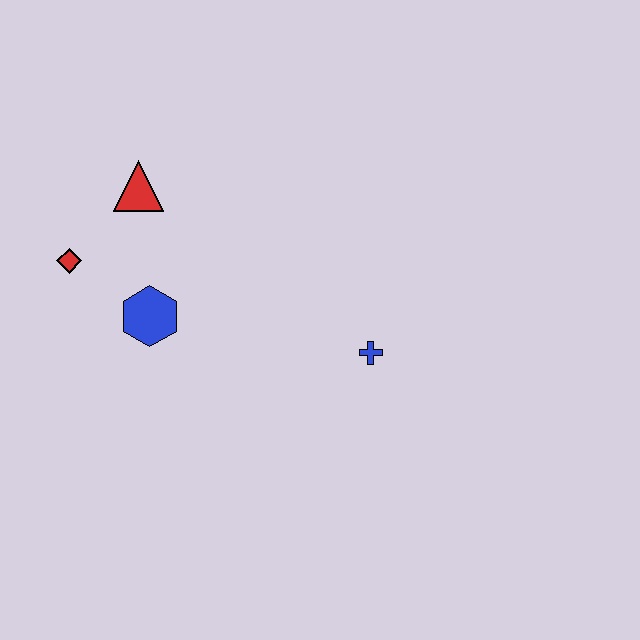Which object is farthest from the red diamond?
The blue cross is farthest from the red diamond.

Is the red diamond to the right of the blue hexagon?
No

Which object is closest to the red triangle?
The red diamond is closest to the red triangle.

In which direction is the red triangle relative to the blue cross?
The red triangle is to the left of the blue cross.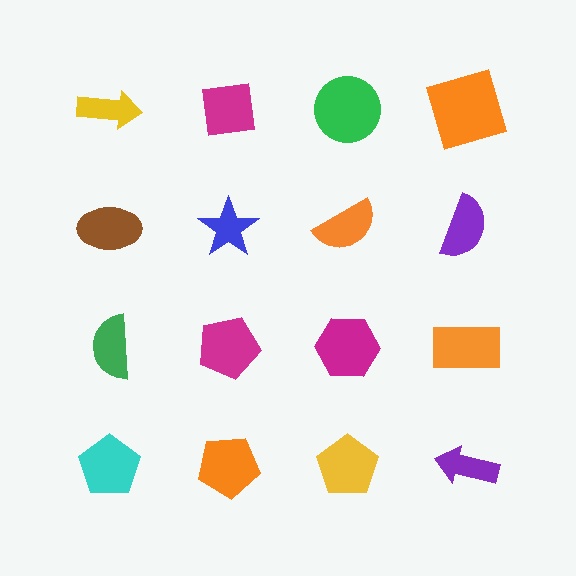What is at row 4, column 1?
A cyan pentagon.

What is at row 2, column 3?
An orange semicircle.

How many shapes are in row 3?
4 shapes.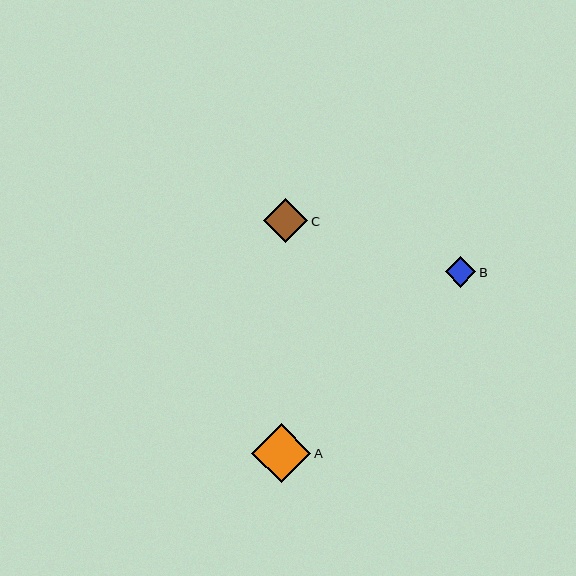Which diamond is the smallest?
Diamond B is the smallest with a size of approximately 31 pixels.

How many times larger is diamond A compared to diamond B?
Diamond A is approximately 1.9 times the size of diamond B.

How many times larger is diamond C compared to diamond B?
Diamond C is approximately 1.4 times the size of diamond B.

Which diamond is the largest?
Diamond A is the largest with a size of approximately 59 pixels.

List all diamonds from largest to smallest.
From largest to smallest: A, C, B.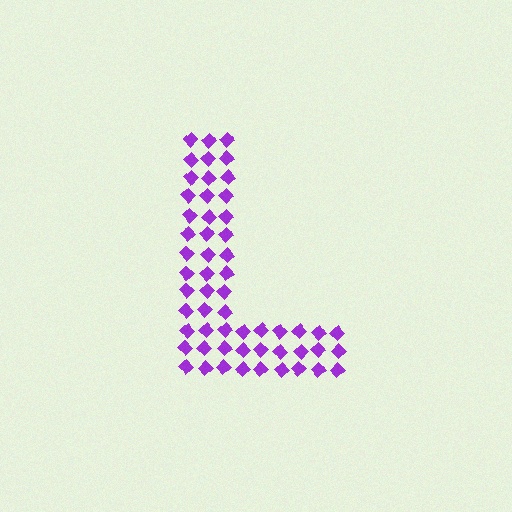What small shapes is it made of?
It is made of small diamonds.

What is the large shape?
The large shape is the letter L.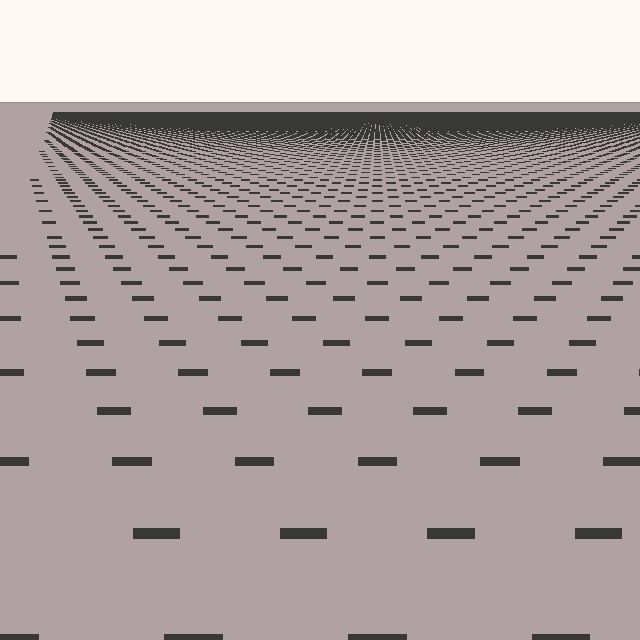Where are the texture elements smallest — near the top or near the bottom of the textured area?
Near the top.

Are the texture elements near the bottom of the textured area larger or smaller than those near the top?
Larger. Near the bottom, elements are closer to the viewer and appear at a bigger on-screen size.